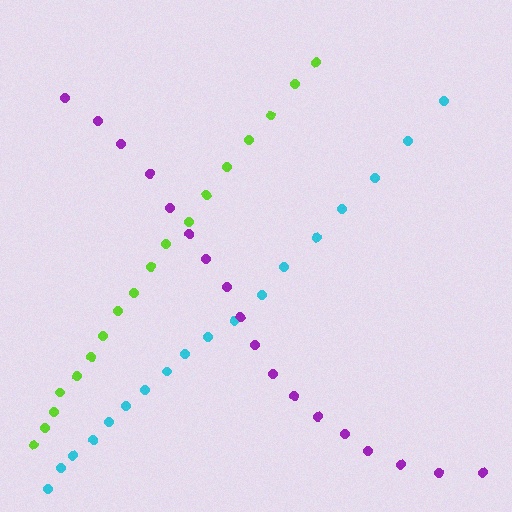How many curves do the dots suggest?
There are 3 distinct paths.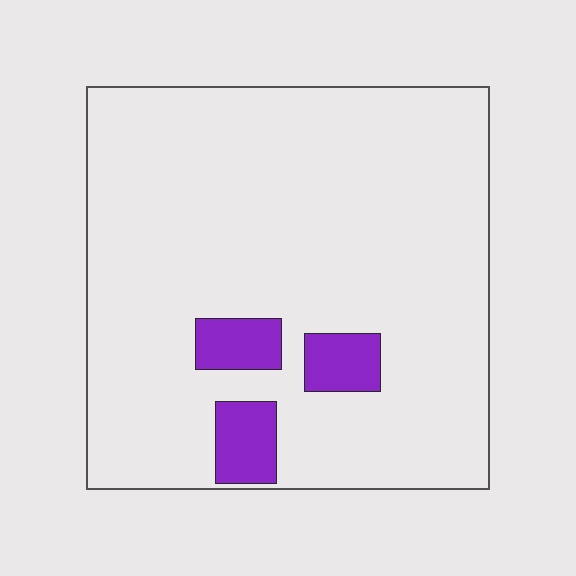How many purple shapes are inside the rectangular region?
3.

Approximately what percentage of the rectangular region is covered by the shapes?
Approximately 10%.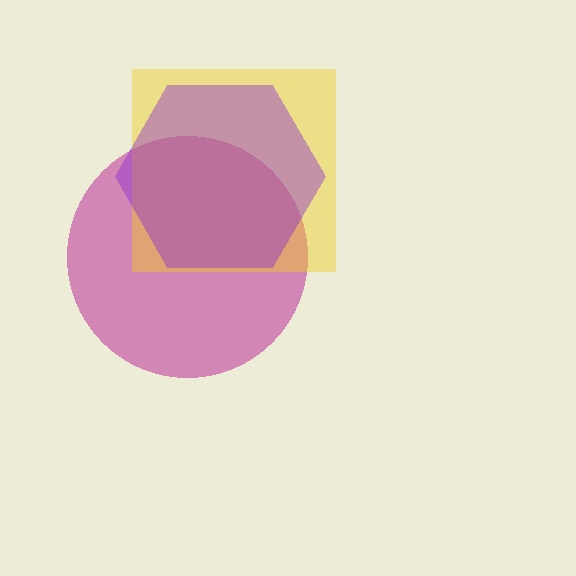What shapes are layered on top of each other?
The layered shapes are: a magenta circle, a yellow square, a purple hexagon.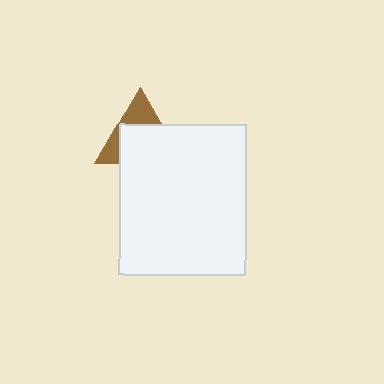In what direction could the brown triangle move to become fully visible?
The brown triangle could move up. That would shift it out from behind the white rectangle entirely.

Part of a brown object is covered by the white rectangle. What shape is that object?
It is a triangle.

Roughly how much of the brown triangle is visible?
A small part of it is visible (roughly 38%).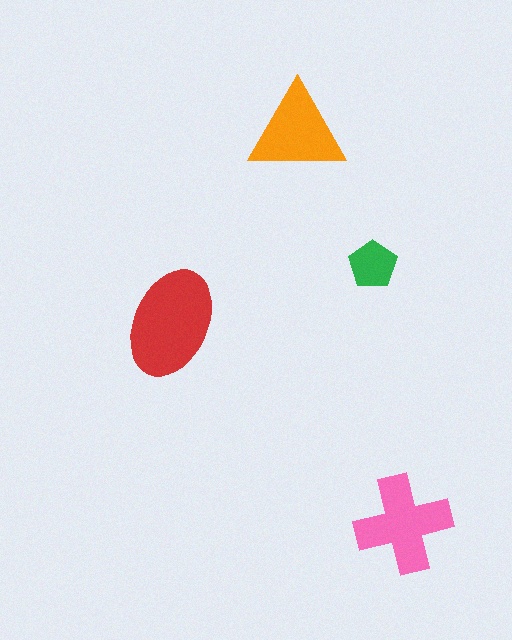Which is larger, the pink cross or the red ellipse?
The red ellipse.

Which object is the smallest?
The green pentagon.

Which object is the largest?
The red ellipse.